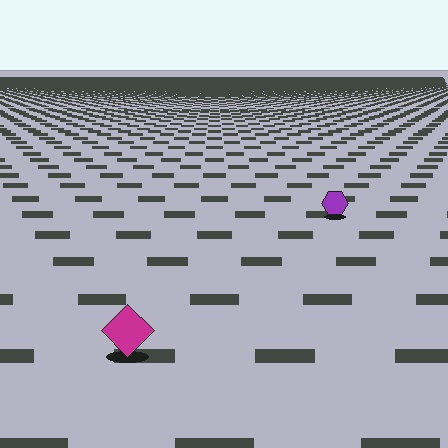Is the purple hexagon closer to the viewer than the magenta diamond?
No. The magenta diamond is closer — you can tell from the texture gradient: the ground texture is coarser near it.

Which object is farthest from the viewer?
The purple hexagon is farthest from the viewer. It appears smaller and the ground texture around it is denser.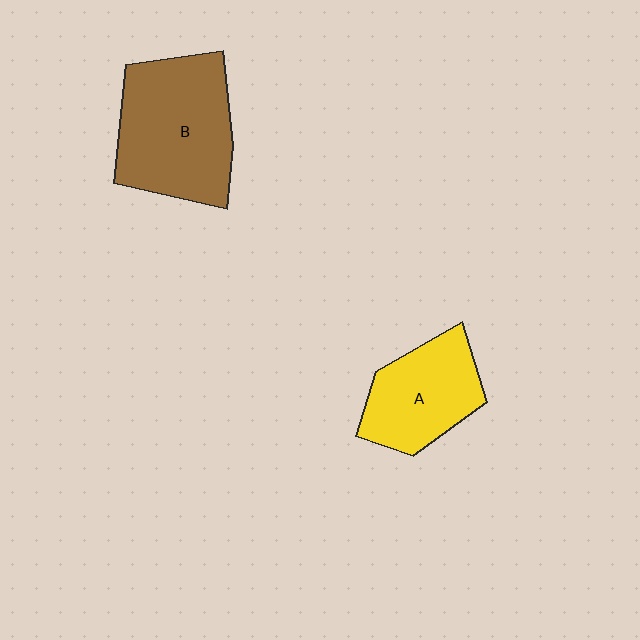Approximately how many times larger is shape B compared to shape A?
Approximately 1.5 times.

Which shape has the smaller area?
Shape A (yellow).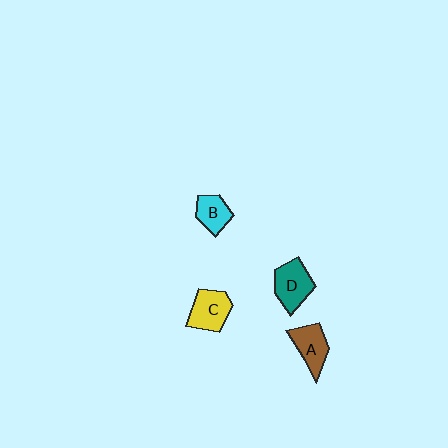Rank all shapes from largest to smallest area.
From largest to smallest: D (teal), C (yellow), A (brown), B (cyan).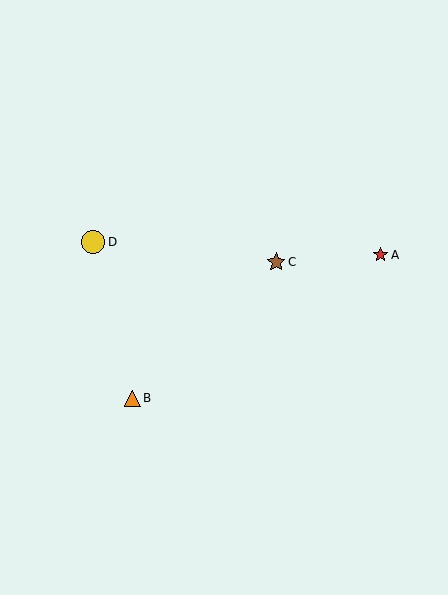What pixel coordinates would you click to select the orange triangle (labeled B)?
Click at (132, 398) to select the orange triangle B.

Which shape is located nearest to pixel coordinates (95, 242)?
The yellow circle (labeled D) at (93, 242) is nearest to that location.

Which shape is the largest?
The yellow circle (labeled D) is the largest.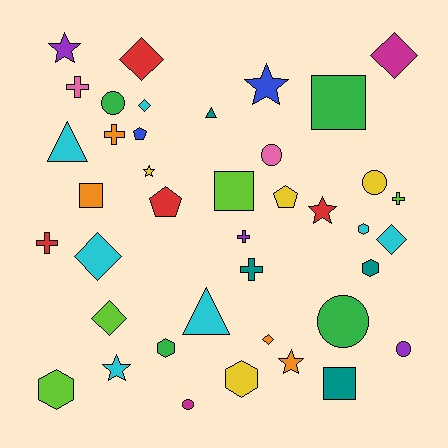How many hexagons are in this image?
There are 5 hexagons.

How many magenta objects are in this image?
There are 2 magenta objects.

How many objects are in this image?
There are 40 objects.